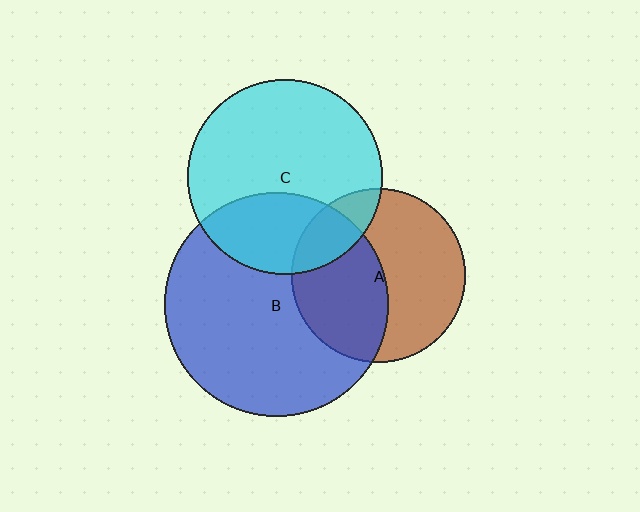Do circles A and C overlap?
Yes.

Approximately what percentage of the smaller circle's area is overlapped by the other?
Approximately 15%.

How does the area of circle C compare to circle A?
Approximately 1.3 times.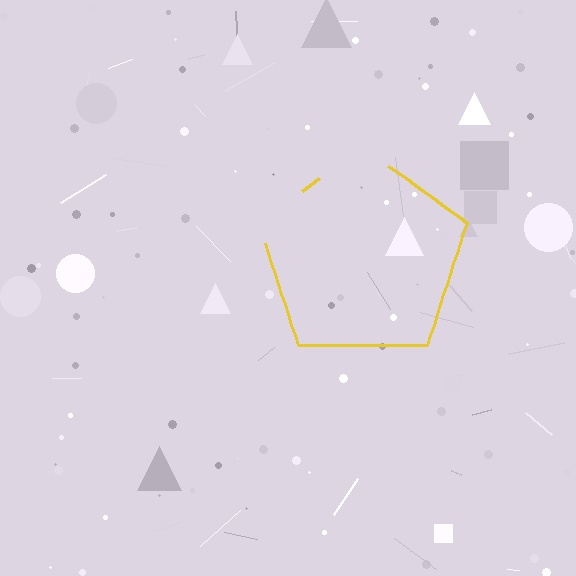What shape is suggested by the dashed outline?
The dashed outline suggests a pentagon.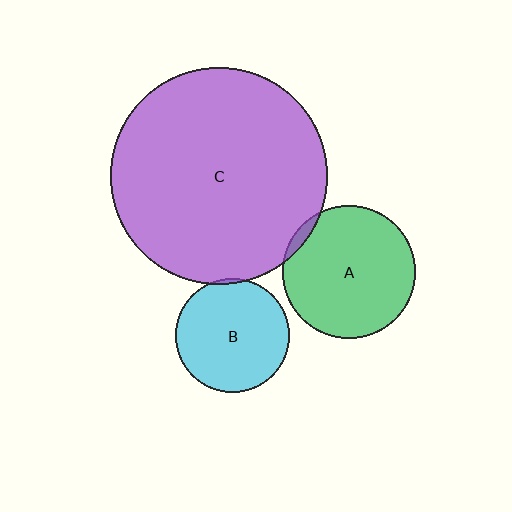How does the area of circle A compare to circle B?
Approximately 1.4 times.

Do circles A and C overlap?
Yes.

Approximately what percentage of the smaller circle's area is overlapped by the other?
Approximately 5%.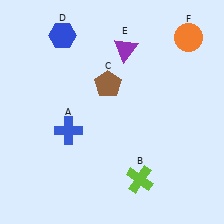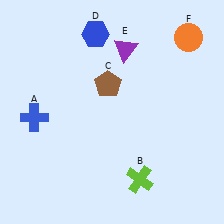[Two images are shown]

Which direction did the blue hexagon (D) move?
The blue hexagon (D) moved right.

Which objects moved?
The objects that moved are: the blue cross (A), the blue hexagon (D).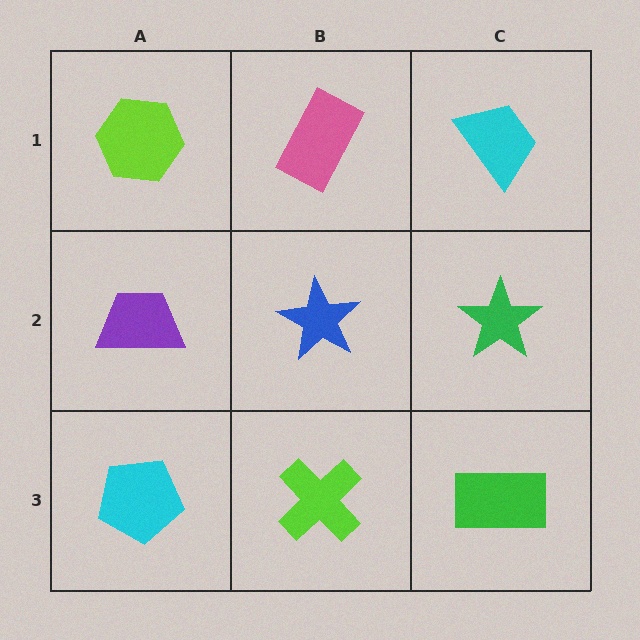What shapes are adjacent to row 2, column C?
A cyan trapezoid (row 1, column C), a green rectangle (row 3, column C), a blue star (row 2, column B).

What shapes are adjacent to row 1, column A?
A purple trapezoid (row 2, column A), a pink rectangle (row 1, column B).